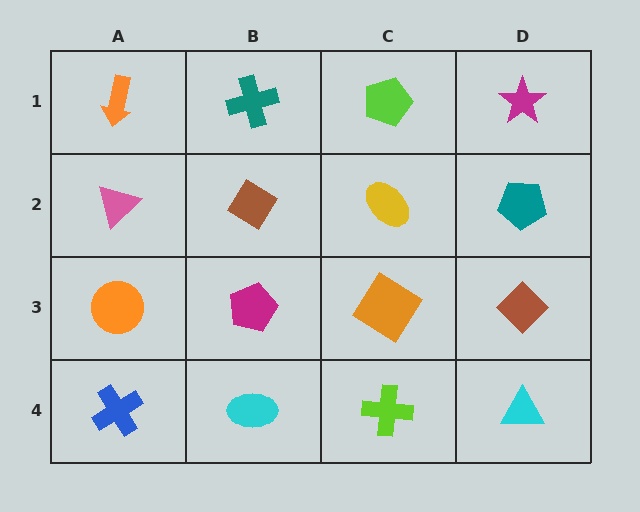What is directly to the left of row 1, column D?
A lime pentagon.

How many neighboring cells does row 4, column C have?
3.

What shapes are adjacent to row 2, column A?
An orange arrow (row 1, column A), an orange circle (row 3, column A), a brown diamond (row 2, column B).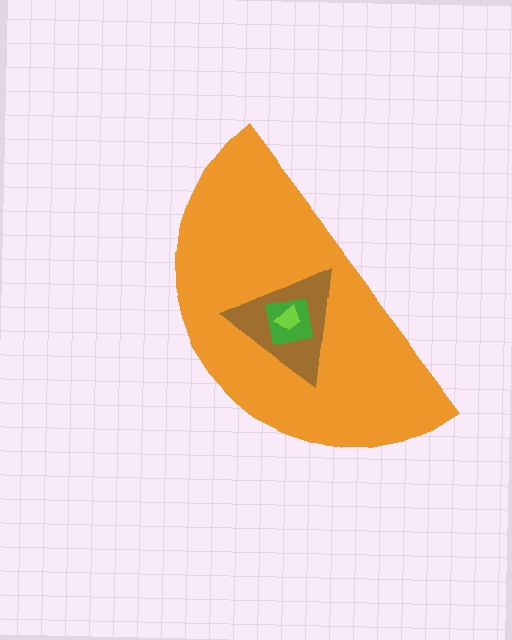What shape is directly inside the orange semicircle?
The brown triangle.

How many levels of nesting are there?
4.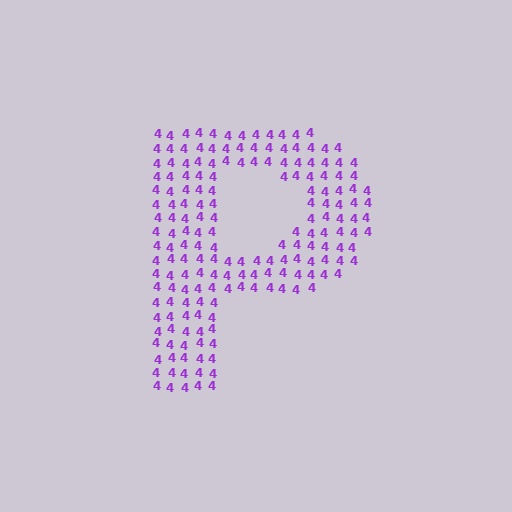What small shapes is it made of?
It is made of small digit 4's.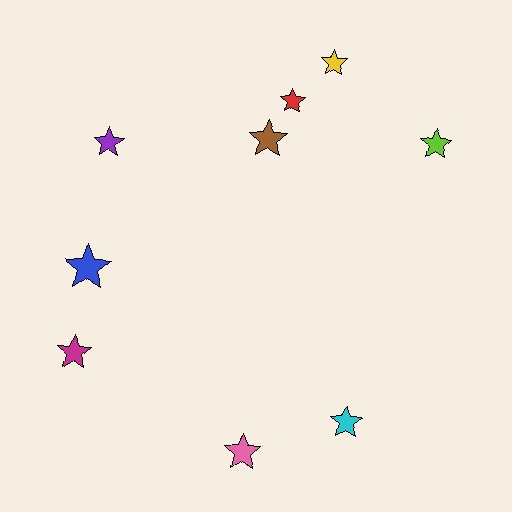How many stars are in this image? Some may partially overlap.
There are 9 stars.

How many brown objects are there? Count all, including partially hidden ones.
There is 1 brown object.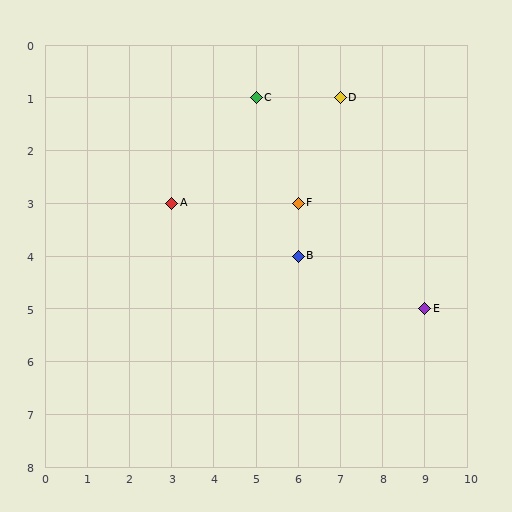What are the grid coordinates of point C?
Point C is at grid coordinates (5, 1).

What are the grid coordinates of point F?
Point F is at grid coordinates (6, 3).